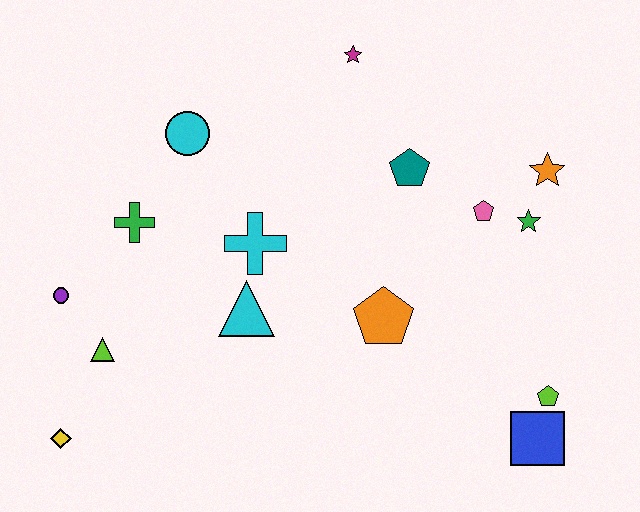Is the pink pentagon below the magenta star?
Yes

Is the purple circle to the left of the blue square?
Yes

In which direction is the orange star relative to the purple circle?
The orange star is to the right of the purple circle.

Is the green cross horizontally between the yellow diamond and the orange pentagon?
Yes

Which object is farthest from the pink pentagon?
The yellow diamond is farthest from the pink pentagon.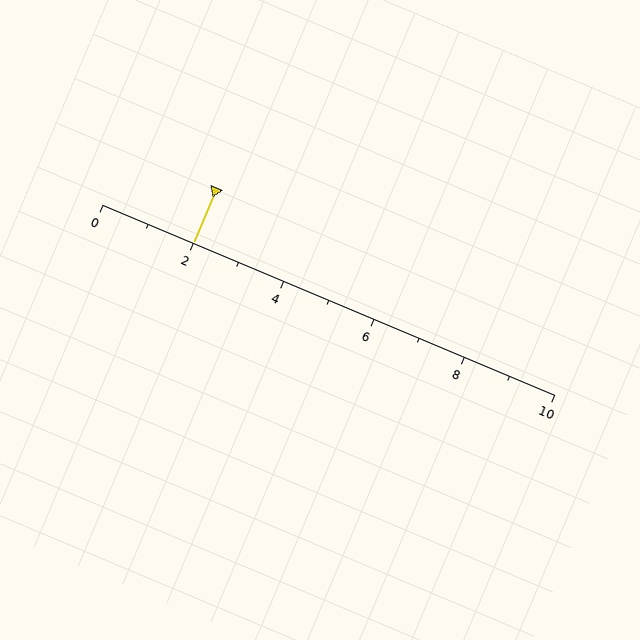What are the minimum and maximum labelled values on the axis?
The axis runs from 0 to 10.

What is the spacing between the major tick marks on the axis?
The major ticks are spaced 2 apart.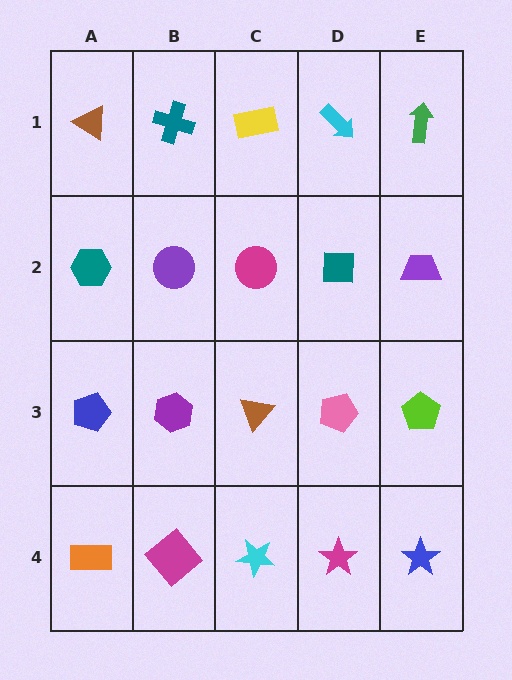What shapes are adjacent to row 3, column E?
A purple trapezoid (row 2, column E), a blue star (row 4, column E), a pink pentagon (row 3, column D).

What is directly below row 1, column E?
A purple trapezoid.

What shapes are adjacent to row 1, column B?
A purple circle (row 2, column B), a brown triangle (row 1, column A), a yellow rectangle (row 1, column C).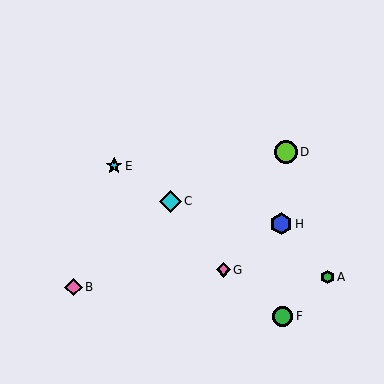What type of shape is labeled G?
Shape G is a pink diamond.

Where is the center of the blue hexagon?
The center of the blue hexagon is at (281, 224).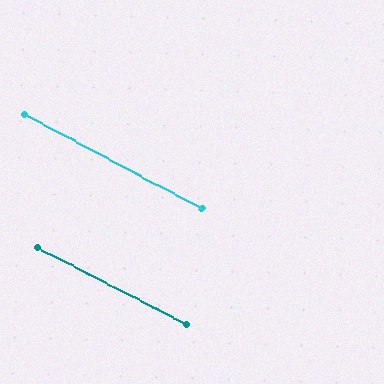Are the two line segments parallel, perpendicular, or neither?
Parallel — their directions differ by only 1.0°.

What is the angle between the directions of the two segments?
Approximately 1 degree.